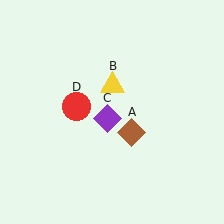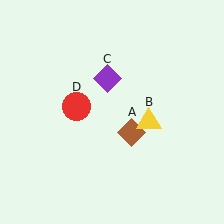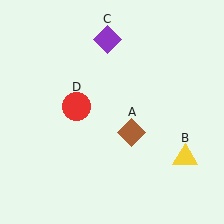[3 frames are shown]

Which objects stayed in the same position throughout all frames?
Brown diamond (object A) and red circle (object D) remained stationary.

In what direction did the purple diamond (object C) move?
The purple diamond (object C) moved up.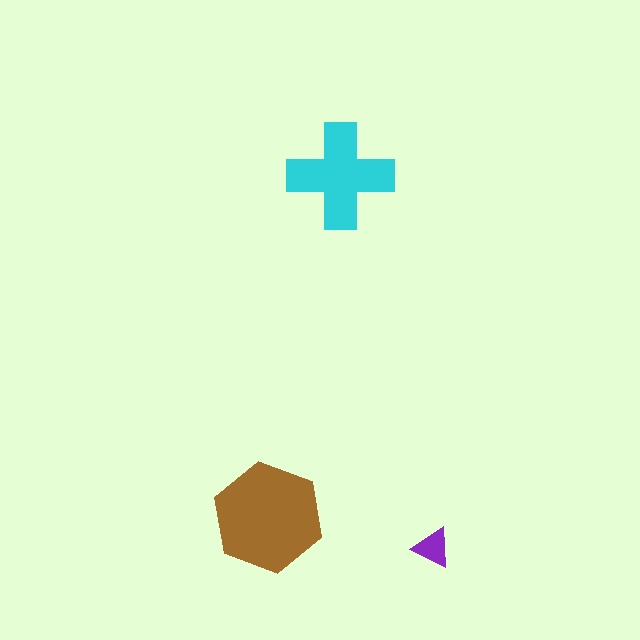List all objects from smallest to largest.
The purple triangle, the cyan cross, the brown hexagon.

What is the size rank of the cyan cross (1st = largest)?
2nd.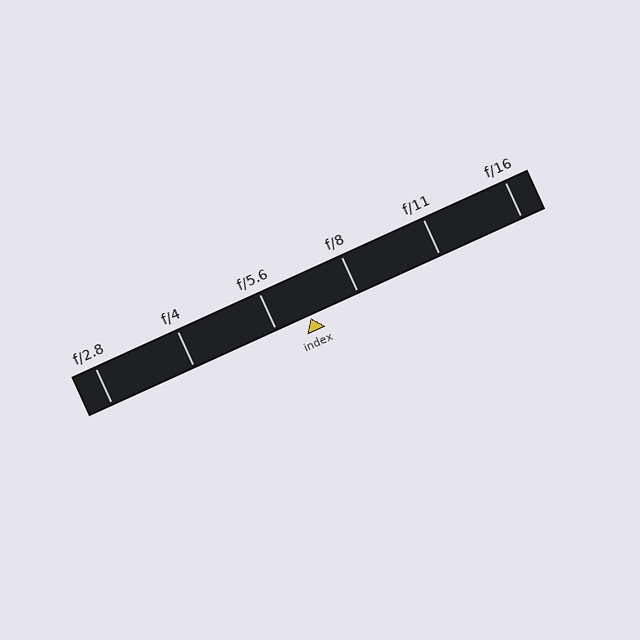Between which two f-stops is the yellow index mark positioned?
The index mark is between f/5.6 and f/8.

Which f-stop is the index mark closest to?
The index mark is closest to f/5.6.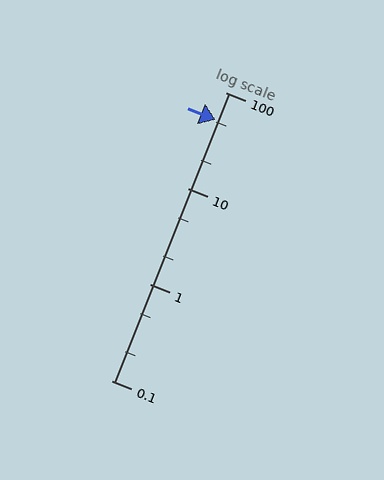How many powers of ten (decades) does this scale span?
The scale spans 3 decades, from 0.1 to 100.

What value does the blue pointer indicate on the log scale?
The pointer indicates approximately 52.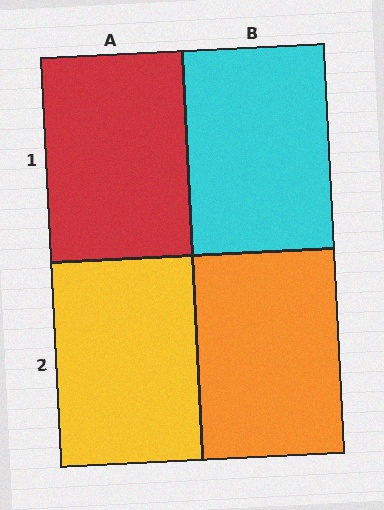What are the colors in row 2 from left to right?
Yellow, orange.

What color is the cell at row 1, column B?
Cyan.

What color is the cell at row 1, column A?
Red.